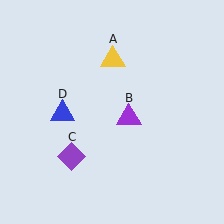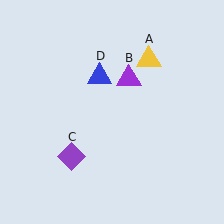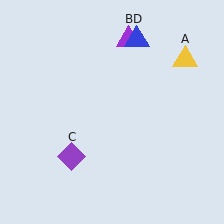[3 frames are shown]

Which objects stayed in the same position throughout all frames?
Purple diamond (object C) remained stationary.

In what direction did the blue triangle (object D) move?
The blue triangle (object D) moved up and to the right.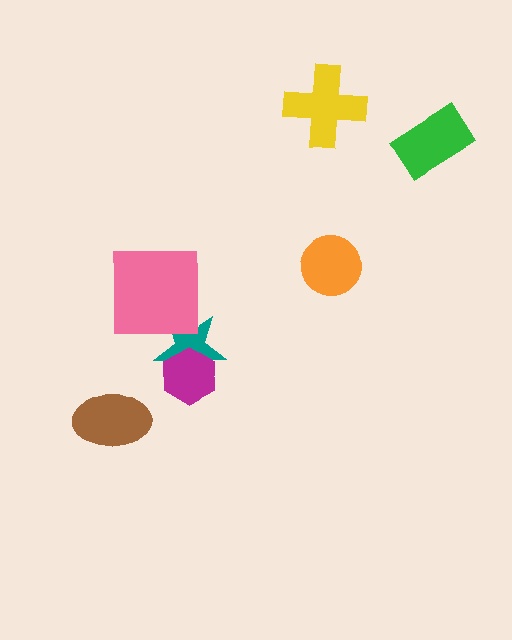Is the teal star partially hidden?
Yes, it is partially covered by another shape.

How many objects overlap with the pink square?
1 object overlaps with the pink square.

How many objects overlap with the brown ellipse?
0 objects overlap with the brown ellipse.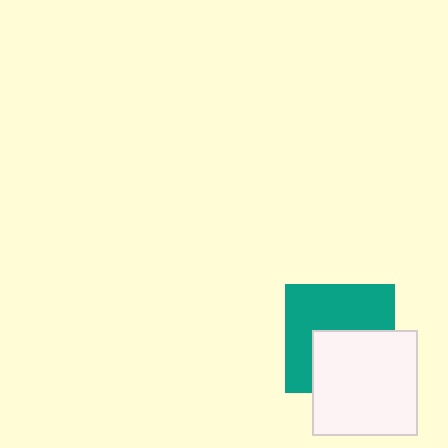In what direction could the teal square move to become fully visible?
The teal square could move up. That would shift it out from behind the white square entirely.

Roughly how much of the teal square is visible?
About half of it is visible (roughly 56%).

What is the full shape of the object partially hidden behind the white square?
The partially hidden object is a teal square.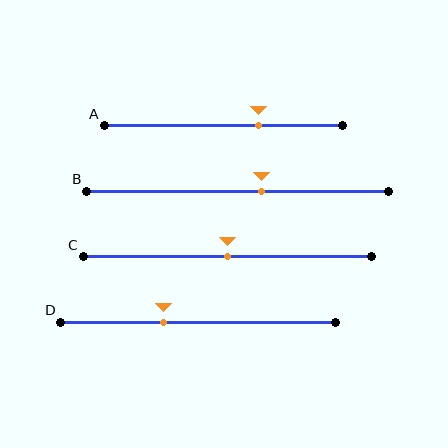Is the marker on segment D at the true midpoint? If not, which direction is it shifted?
No, the marker on segment D is shifted to the left by about 13% of the segment length.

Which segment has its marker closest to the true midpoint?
Segment C has its marker closest to the true midpoint.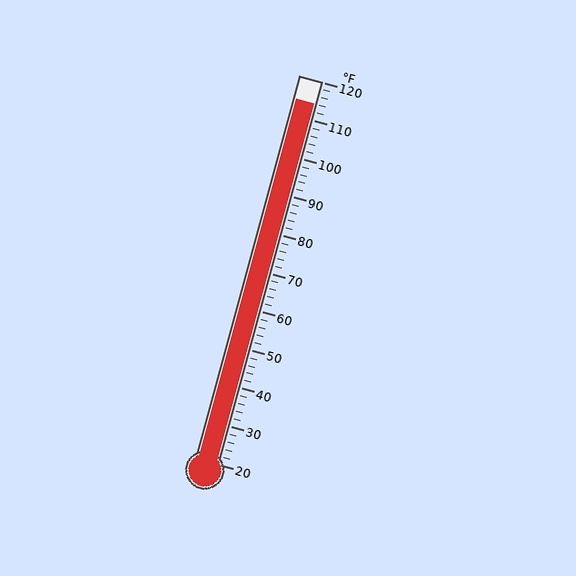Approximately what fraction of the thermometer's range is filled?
The thermometer is filled to approximately 95% of its range.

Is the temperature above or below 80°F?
The temperature is above 80°F.